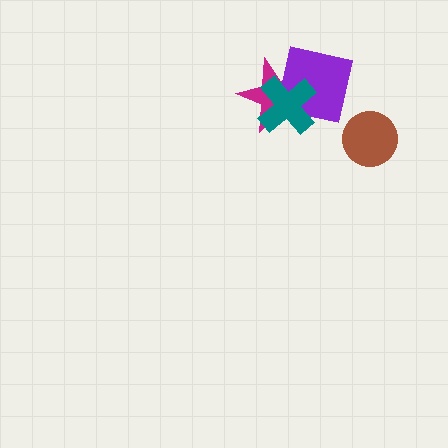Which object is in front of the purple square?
The teal cross is in front of the purple square.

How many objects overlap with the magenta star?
2 objects overlap with the magenta star.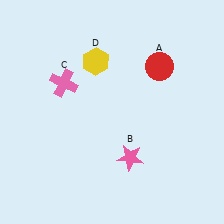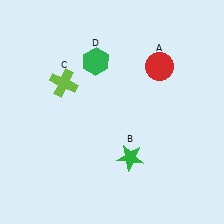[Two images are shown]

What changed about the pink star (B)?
In Image 1, B is pink. In Image 2, it changed to green.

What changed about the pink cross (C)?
In Image 1, C is pink. In Image 2, it changed to lime.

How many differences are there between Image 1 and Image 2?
There are 3 differences between the two images.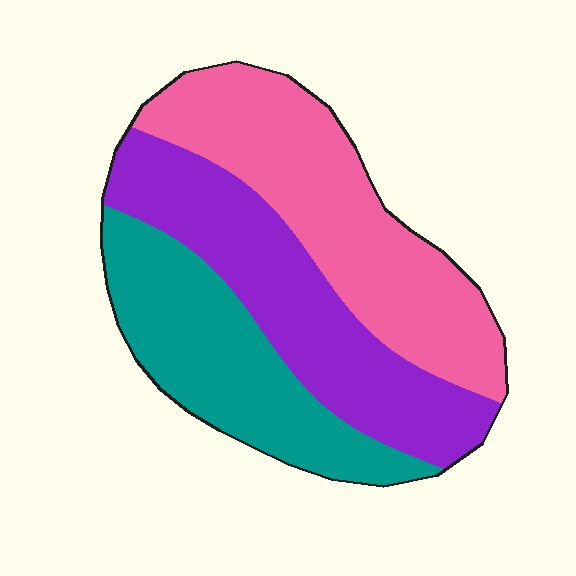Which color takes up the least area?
Teal, at roughly 30%.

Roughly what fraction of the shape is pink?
Pink covers about 40% of the shape.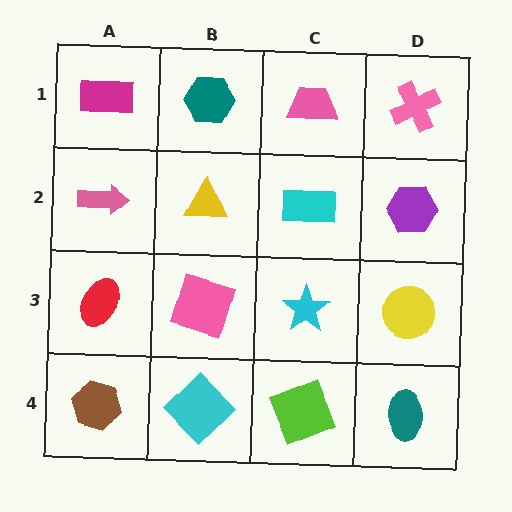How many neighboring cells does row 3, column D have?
3.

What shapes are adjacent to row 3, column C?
A cyan rectangle (row 2, column C), a lime square (row 4, column C), a pink square (row 3, column B), a yellow circle (row 3, column D).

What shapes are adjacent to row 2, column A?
A magenta rectangle (row 1, column A), a red ellipse (row 3, column A), a yellow triangle (row 2, column B).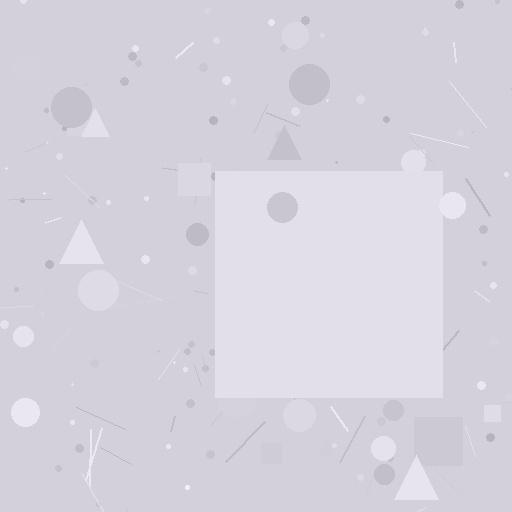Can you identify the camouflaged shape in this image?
The camouflaged shape is a square.